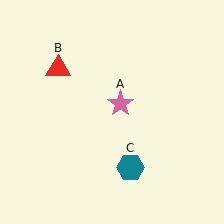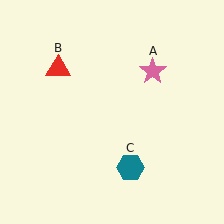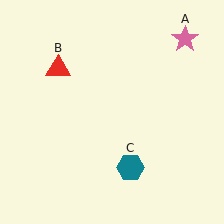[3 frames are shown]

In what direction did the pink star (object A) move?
The pink star (object A) moved up and to the right.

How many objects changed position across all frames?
1 object changed position: pink star (object A).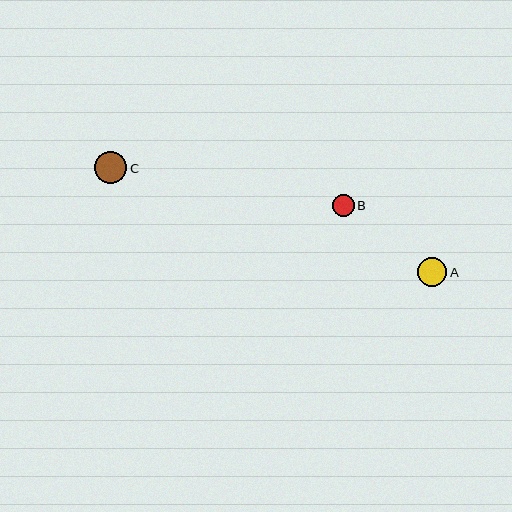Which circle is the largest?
Circle C is the largest with a size of approximately 33 pixels.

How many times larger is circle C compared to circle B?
Circle C is approximately 1.5 times the size of circle B.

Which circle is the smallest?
Circle B is the smallest with a size of approximately 21 pixels.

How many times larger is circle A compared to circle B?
Circle A is approximately 1.4 times the size of circle B.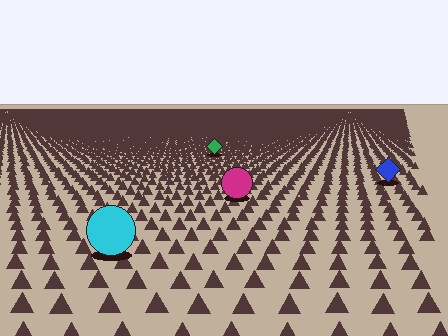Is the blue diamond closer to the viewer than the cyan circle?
No. The cyan circle is closer — you can tell from the texture gradient: the ground texture is coarser near it.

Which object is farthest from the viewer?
The green diamond is farthest from the viewer. It appears smaller and the ground texture around it is denser.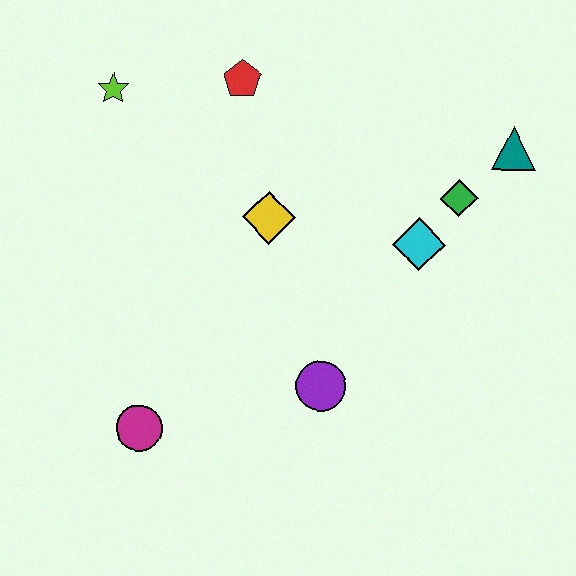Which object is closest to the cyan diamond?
The green diamond is closest to the cyan diamond.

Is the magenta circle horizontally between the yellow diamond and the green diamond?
No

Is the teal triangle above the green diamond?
Yes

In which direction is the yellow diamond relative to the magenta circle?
The yellow diamond is above the magenta circle.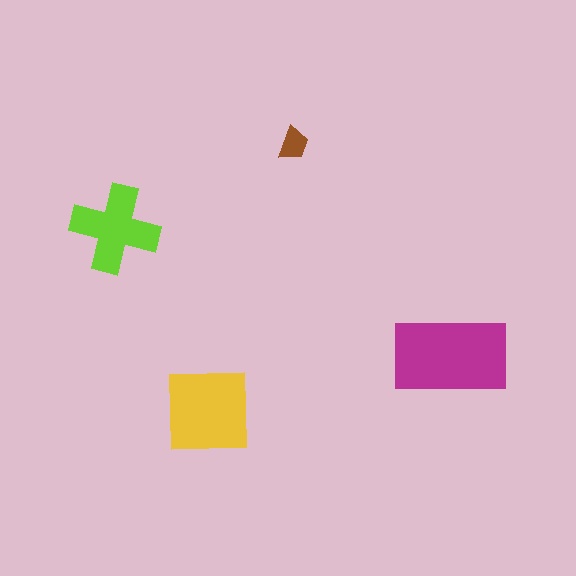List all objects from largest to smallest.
The magenta rectangle, the yellow square, the lime cross, the brown trapezoid.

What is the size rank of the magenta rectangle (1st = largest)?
1st.